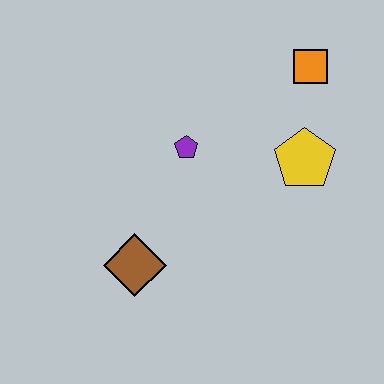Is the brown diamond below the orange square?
Yes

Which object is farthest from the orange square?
The brown diamond is farthest from the orange square.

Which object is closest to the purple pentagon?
The yellow pentagon is closest to the purple pentagon.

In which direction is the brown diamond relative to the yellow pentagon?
The brown diamond is to the left of the yellow pentagon.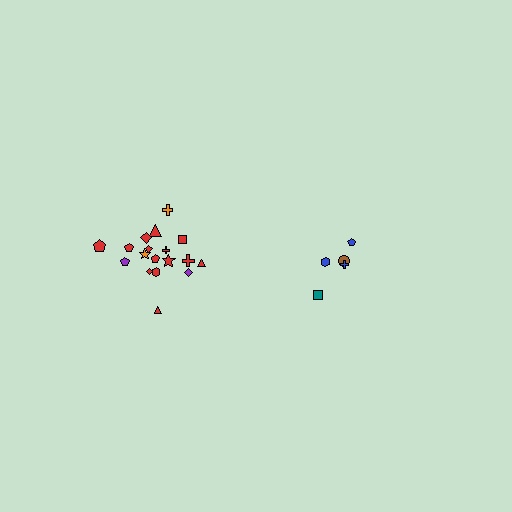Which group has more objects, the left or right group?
The left group.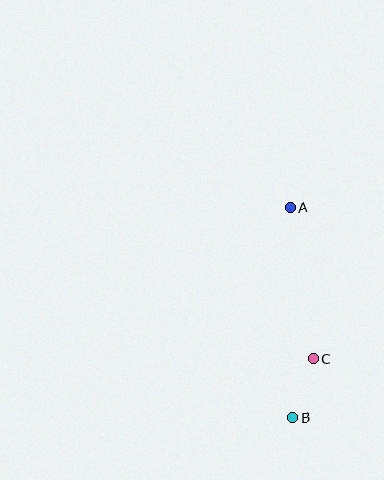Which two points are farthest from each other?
Points A and B are farthest from each other.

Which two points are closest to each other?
Points B and C are closest to each other.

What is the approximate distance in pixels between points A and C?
The distance between A and C is approximately 153 pixels.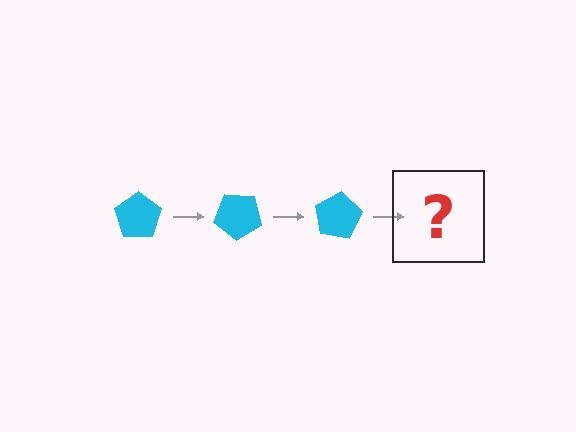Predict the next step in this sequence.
The next step is a cyan pentagon rotated 120 degrees.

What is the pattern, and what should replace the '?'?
The pattern is that the pentagon rotates 40 degrees each step. The '?' should be a cyan pentagon rotated 120 degrees.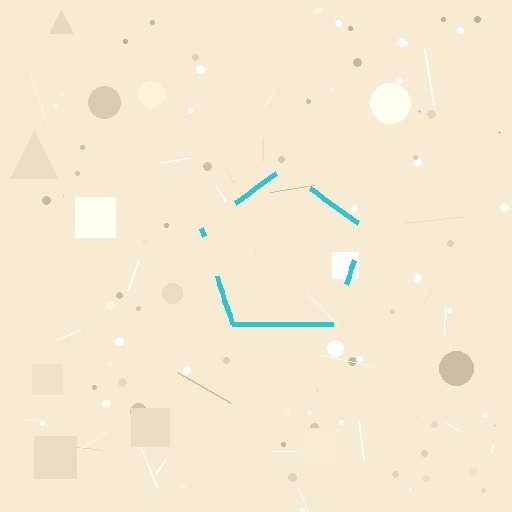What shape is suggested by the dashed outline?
The dashed outline suggests a pentagon.